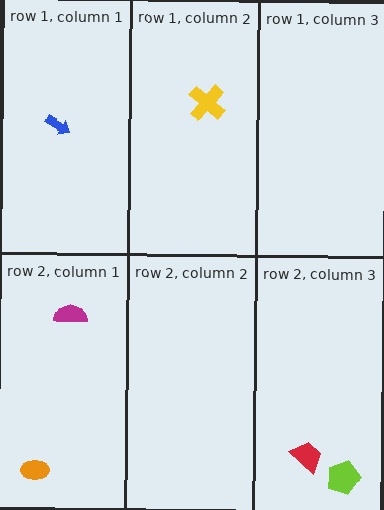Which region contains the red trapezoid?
The row 2, column 3 region.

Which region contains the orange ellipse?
The row 2, column 1 region.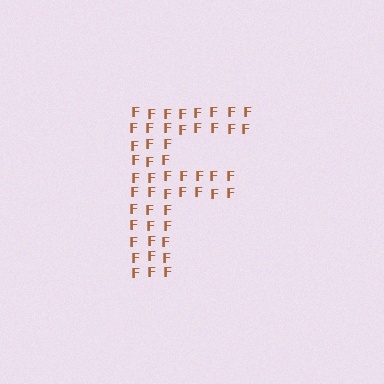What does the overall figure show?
The overall figure shows the letter F.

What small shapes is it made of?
It is made of small letter F's.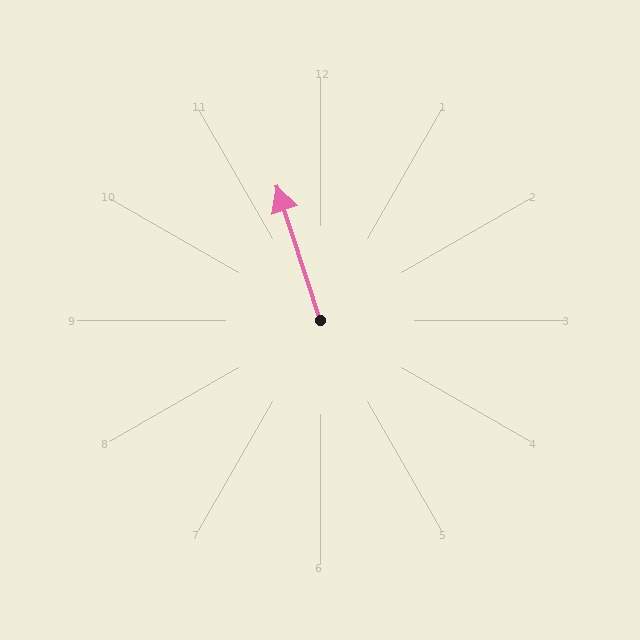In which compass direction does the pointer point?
North.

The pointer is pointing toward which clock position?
Roughly 11 o'clock.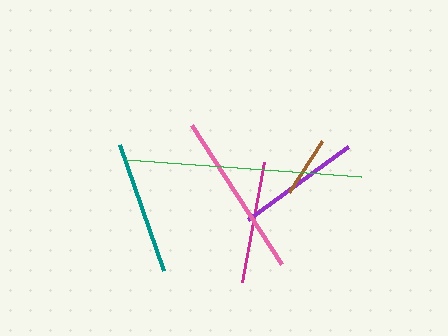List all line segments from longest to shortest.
From longest to shortest: green, pink, teal, purple, magenta, brown.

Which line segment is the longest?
The green line is the longest at approximately 236 pixels.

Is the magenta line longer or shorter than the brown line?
The magenta line is longer than the brown line.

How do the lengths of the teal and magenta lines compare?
The teal and magenta lines are approximately the same length.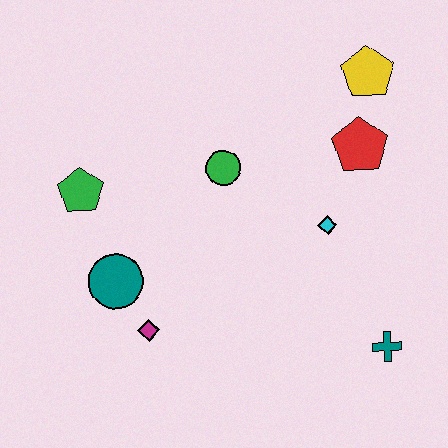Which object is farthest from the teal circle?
The yellow pentagon is farthest from the teal circle.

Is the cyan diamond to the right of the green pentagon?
Yes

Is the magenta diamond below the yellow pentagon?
Yes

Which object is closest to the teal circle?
The magenta diamond is closest to the teal circle.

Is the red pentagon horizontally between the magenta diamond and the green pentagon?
No